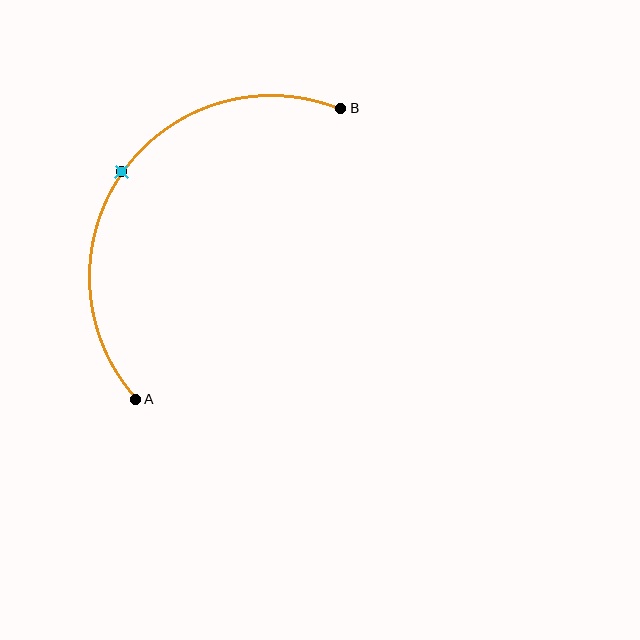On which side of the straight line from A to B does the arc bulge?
The arc bulges above and to the left of the straight line connecting A and B.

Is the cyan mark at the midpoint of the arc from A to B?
Yes. The cyan mark lies on the arc at equal arc-length from both A and B — it is the arc midpoint.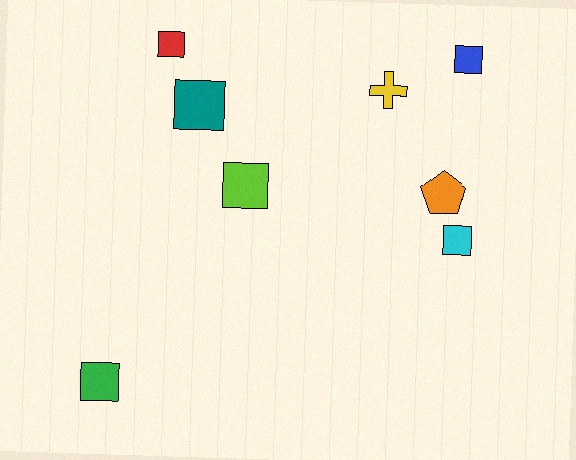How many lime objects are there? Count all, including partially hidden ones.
There is 1 lime object.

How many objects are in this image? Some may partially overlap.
There are 8 objects.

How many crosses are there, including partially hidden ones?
There is 1 cross.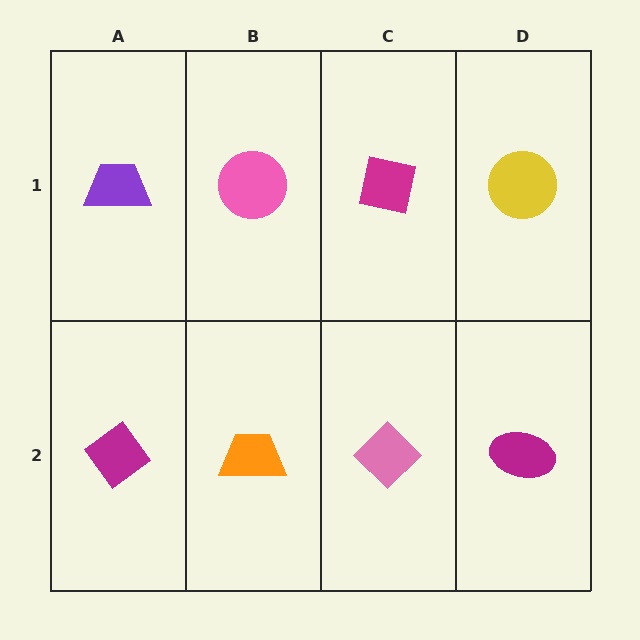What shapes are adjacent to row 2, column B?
A pink circle (row 1, column B), a magenta diamond (row 2, column A), a pink diamond (row 2, column C).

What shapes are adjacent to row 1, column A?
A magenta diamond (row 2, column A), a pink circle (row 1, column B).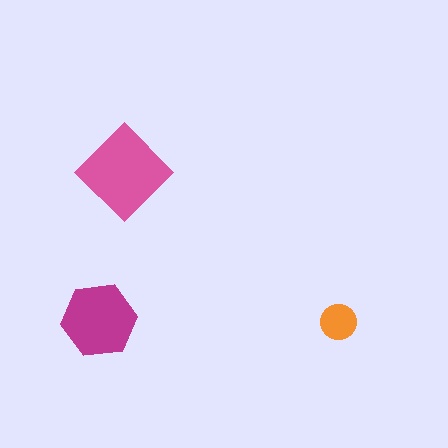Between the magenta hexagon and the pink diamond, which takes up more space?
The pink diamond.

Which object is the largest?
The pink diamond.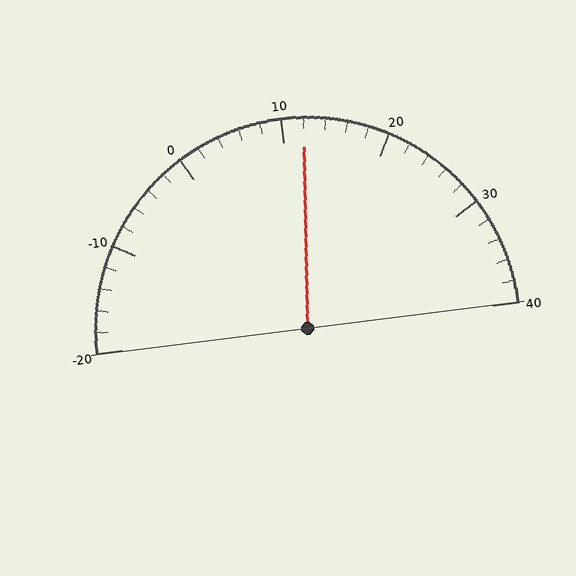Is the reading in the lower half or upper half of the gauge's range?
The reading is in the upper half of the range (-20 to 40).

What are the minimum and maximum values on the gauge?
The gauge ranges from -20 to 40.